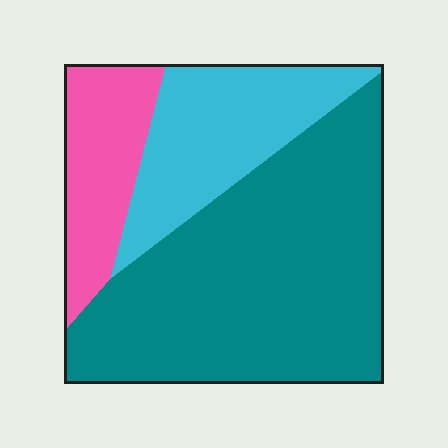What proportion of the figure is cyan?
Cyan takes up about one quarter (1/4) of the figure.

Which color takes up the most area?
Teal, at roughly 60%.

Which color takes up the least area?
Pink, at roughly 15%.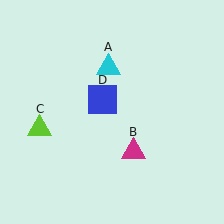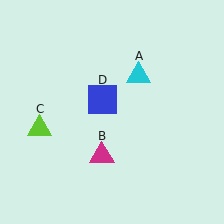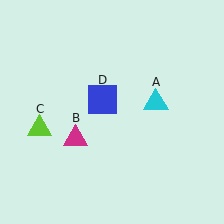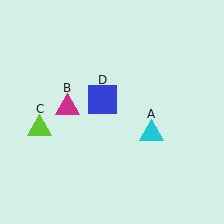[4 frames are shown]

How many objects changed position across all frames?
2 objects changed position: cyan triangle (object A), magenta triangle (object B).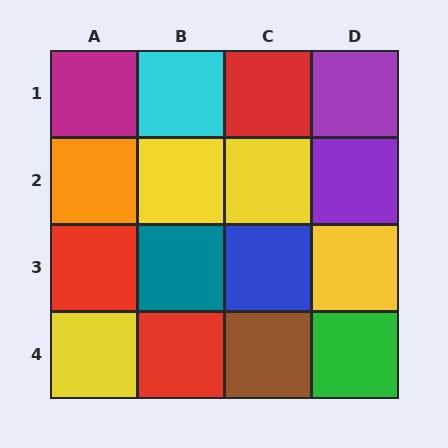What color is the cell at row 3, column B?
Teal.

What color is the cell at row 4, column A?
Yellow.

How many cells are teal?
1 cell is teal.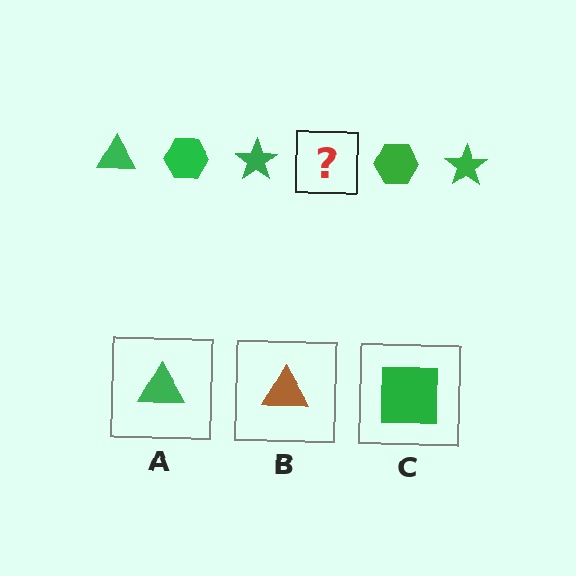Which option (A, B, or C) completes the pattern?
A.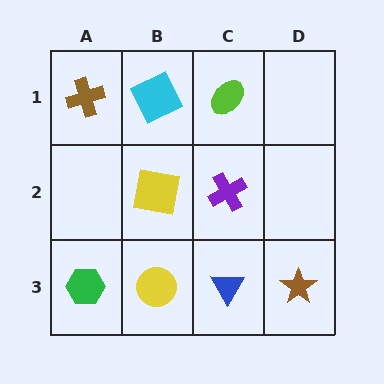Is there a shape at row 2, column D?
No, that cell is empty.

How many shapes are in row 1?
3 shapes.